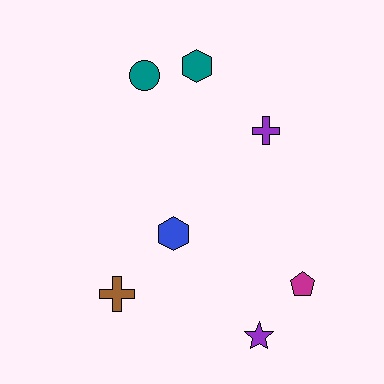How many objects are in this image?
There are 7 objects.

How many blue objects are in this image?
There is 1 blue object.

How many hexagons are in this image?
There are 2 hexagons.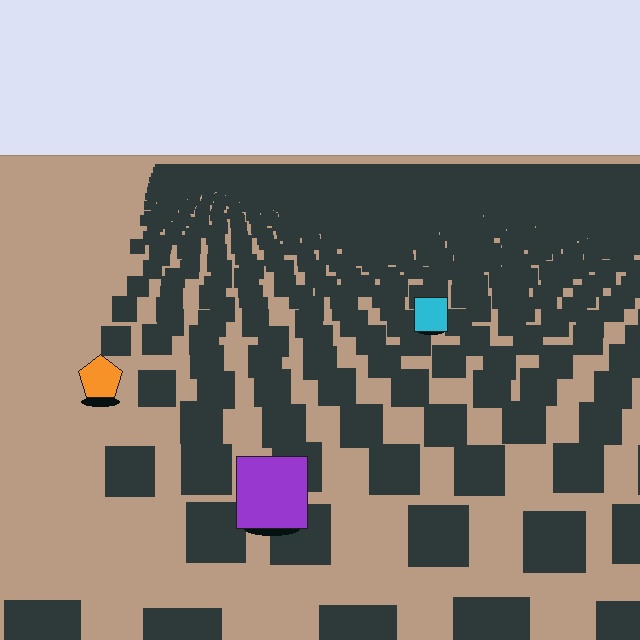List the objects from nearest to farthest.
From nearest to farthest: the purple square, the orange pentagon, the cyan square.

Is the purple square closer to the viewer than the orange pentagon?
Yes. The purple square is closer — you can tell from the texture gradient: the ground texture is coarser near it.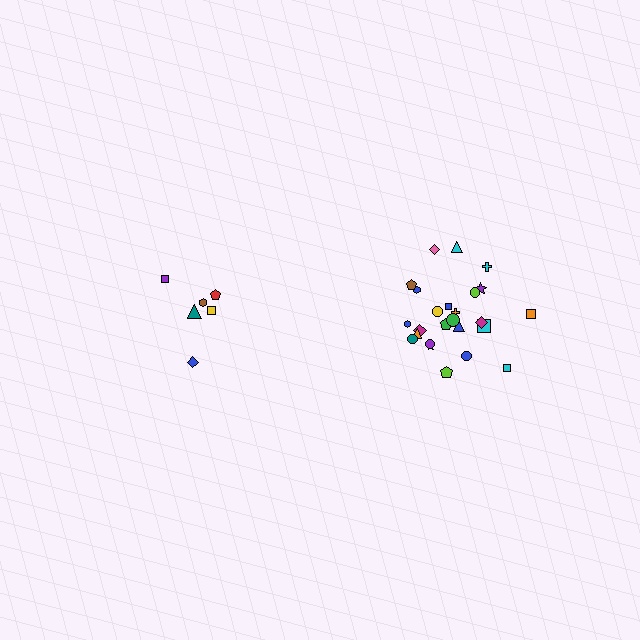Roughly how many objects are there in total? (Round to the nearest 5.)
Roughly 30 objects in total.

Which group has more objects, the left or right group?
The right group.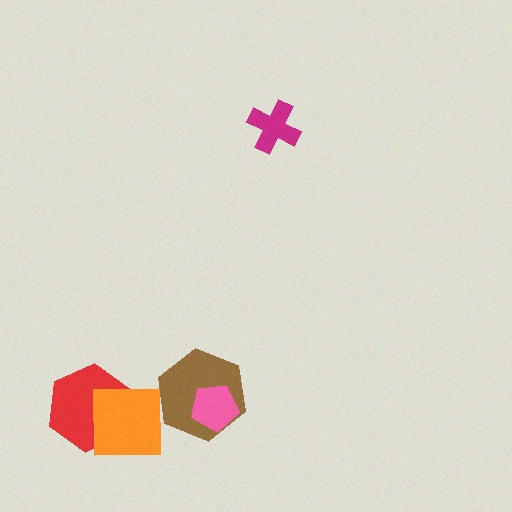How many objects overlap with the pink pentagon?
1 object overlaps with the pink pentagon.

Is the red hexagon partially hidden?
Yes, it is partially covered by another shape.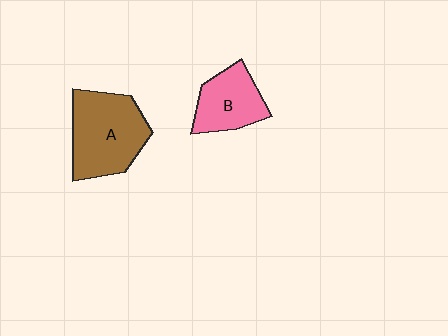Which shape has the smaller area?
Shape B (pink).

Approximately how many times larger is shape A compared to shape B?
Approximately 1.5 times.